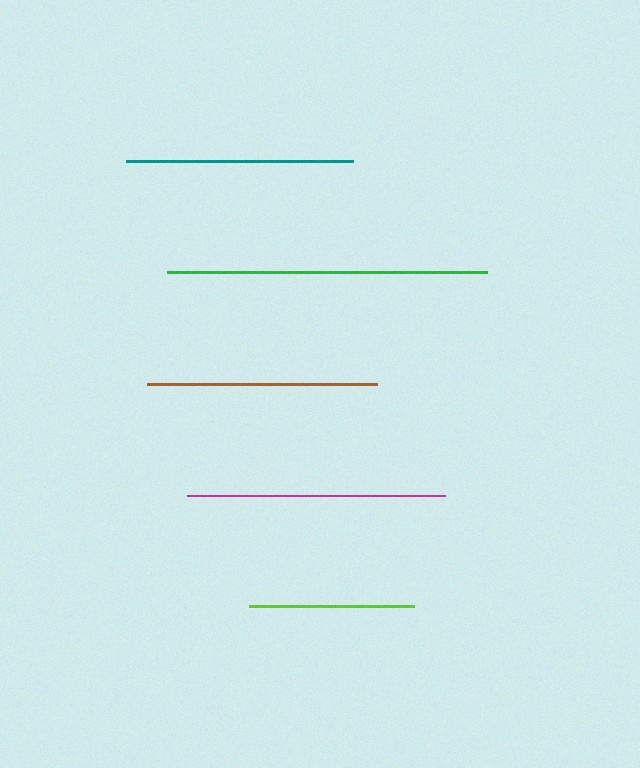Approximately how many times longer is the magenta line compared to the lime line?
The magenta line is approximately 1.6 times the length of the lime line.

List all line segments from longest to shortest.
From longest to shortest: green, magenta, brown, teal, lime.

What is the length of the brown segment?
The brown segment is approximately 229 pixels long.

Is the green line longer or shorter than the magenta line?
The green line is longer than the magenta line.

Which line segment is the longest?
The green line is the longest at approximately 319 pixels.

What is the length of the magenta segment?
The magenta segment is approximately 258 pixels long.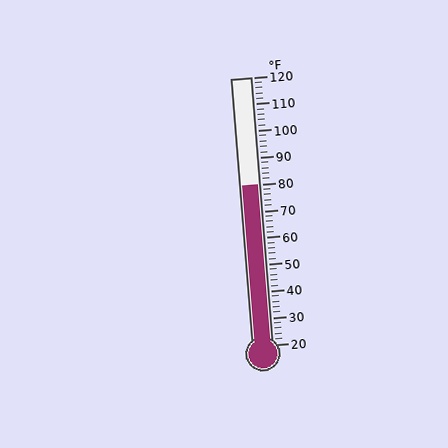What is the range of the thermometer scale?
The thermometer scale ranges from 20°F to 120°F.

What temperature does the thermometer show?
The thermometer shows approximately 80°F.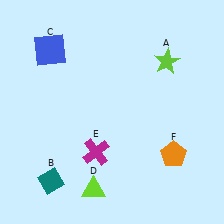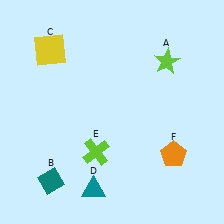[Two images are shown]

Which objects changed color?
C changed from blue to yellow. D changed from lime to teal. E changed from magenta to lime.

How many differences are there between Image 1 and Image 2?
There are 3 differences between the two images.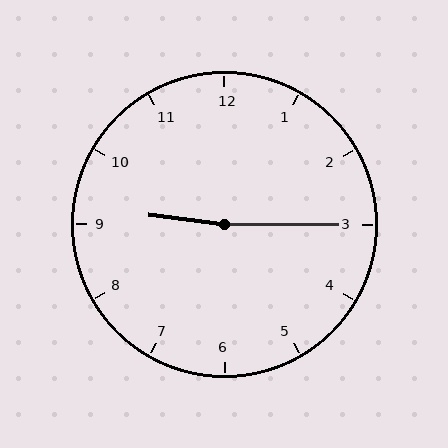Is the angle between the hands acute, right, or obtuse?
It is obtuse.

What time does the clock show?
9:15.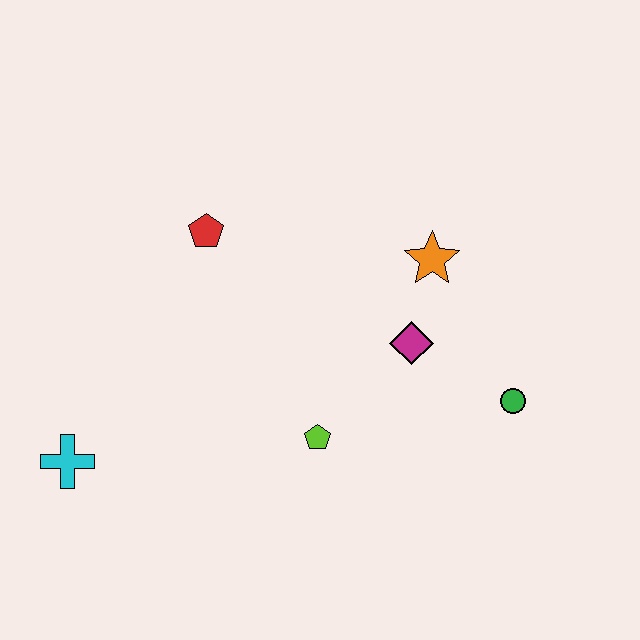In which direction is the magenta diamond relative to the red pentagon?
The magenta diamond is to the right of the red pentagon.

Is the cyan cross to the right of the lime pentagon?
No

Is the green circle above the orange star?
No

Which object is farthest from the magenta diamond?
The cyan cross is farthest from the magenta diamond.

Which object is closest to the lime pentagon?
The magenta diamond is closest to the lime pentagon.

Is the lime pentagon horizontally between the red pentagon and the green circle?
Yes